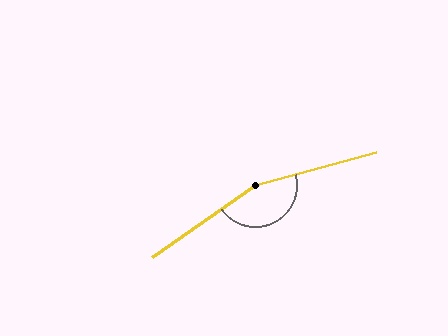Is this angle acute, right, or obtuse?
It is obtuse.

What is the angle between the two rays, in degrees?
Approximately 160 degrees.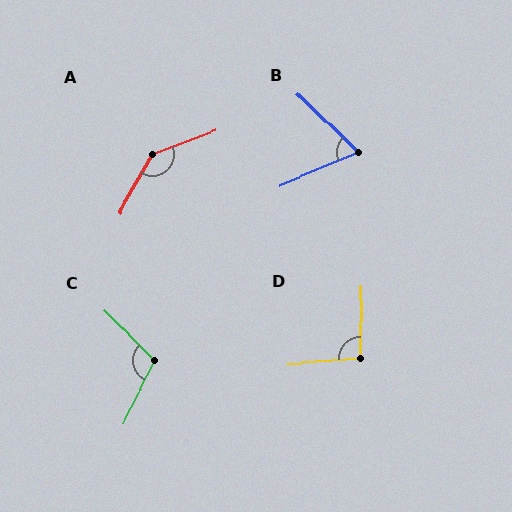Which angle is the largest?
A, at approximately 140 degrees.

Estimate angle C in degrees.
Approximately 108 degrees.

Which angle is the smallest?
B, at approximately 67 degrees.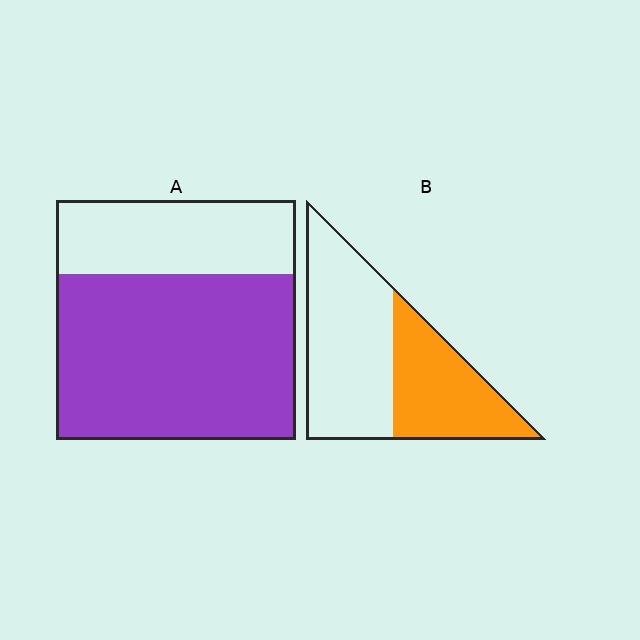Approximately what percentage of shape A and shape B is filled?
A is approximately 70% and B is approximately 40%.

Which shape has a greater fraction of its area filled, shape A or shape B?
Shape A.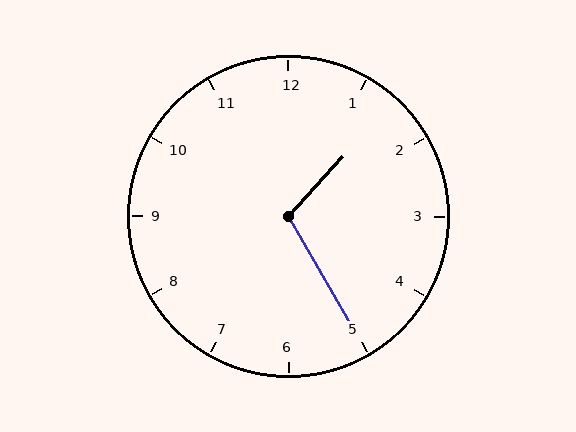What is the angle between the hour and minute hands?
Approximately 108 degrees.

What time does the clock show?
1:25.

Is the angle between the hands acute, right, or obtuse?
It is obtuse.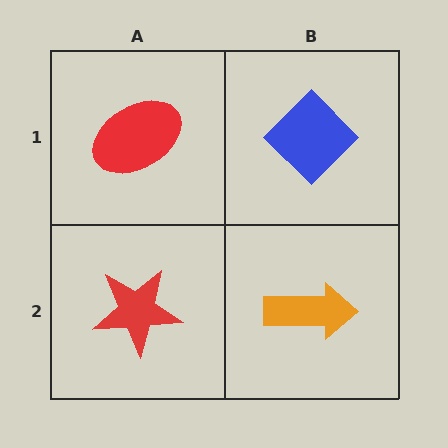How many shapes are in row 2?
2 shapes.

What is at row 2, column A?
A red star.